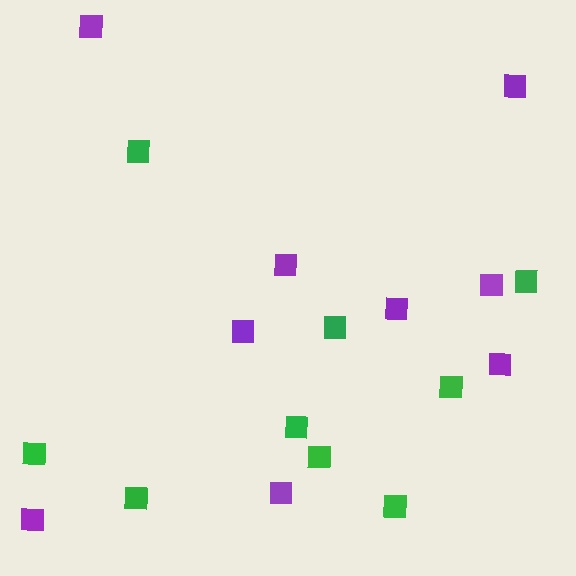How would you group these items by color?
There are 2 groups: one group of green squares (9) and one group of purple squares (9).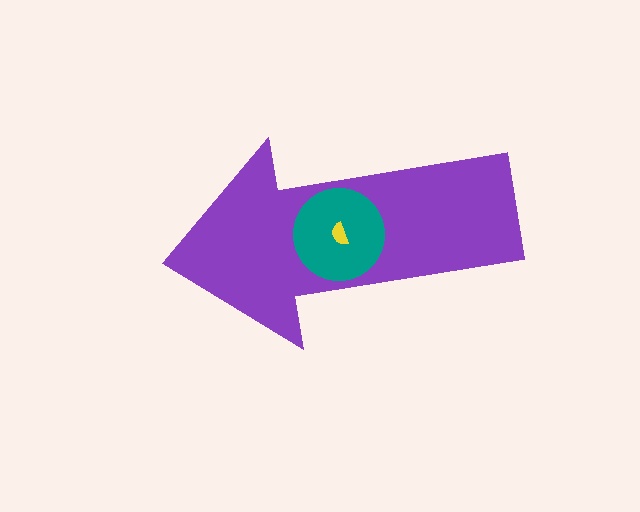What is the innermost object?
The yellow semicircle.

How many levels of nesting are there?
3.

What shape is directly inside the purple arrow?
The teal circle.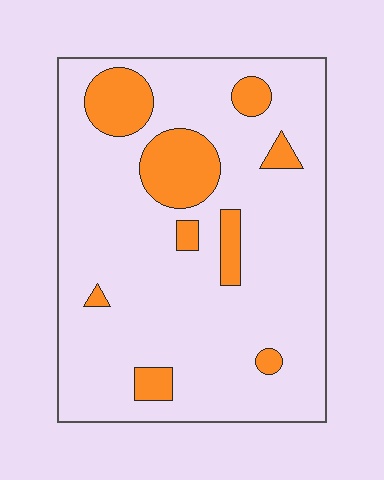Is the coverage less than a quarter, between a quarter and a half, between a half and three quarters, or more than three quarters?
Less than a quarter.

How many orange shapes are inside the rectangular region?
9.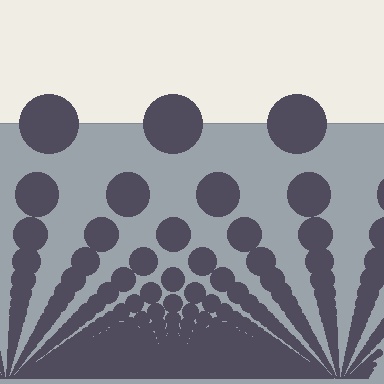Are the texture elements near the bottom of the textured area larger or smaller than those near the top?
Smaller. The gradient is inverted — elements near the bottom are smaller and denser.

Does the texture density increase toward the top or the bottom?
Density increases toward the bottom.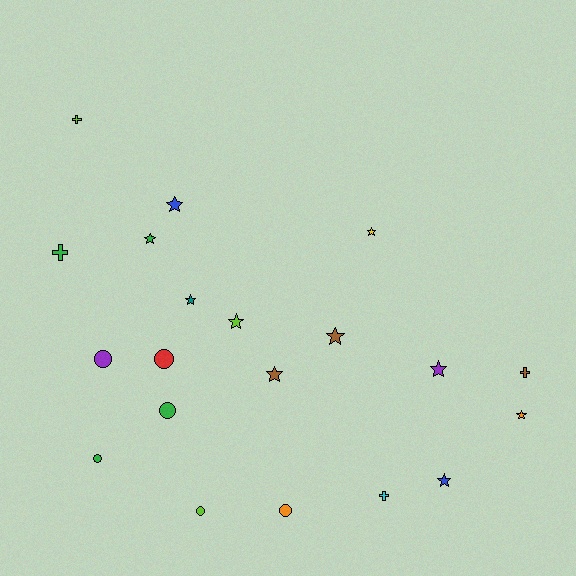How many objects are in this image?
There are 20 objects.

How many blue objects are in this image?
There are 2 blue objects.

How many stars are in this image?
There are 10 stars.